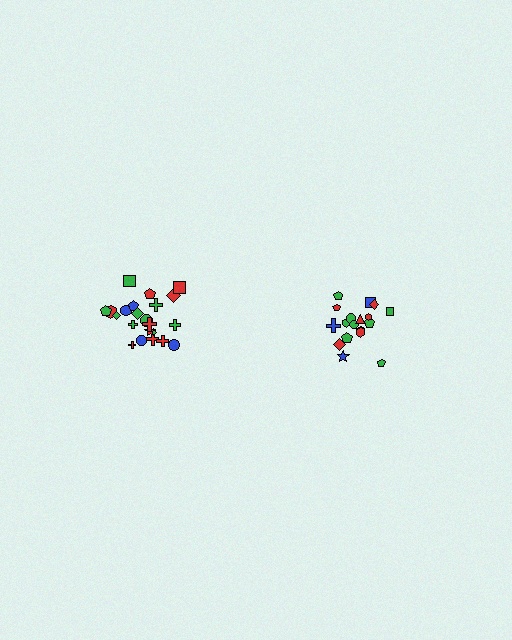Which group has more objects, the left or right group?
The left group.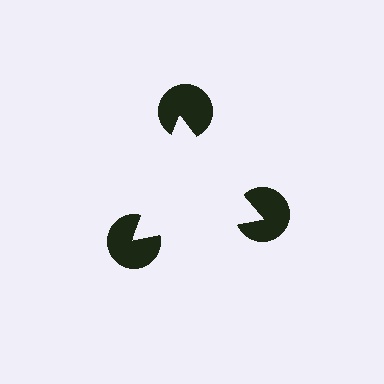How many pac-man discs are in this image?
There are 3 — one at each vertex of the illusory triangle.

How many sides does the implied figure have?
3 sides.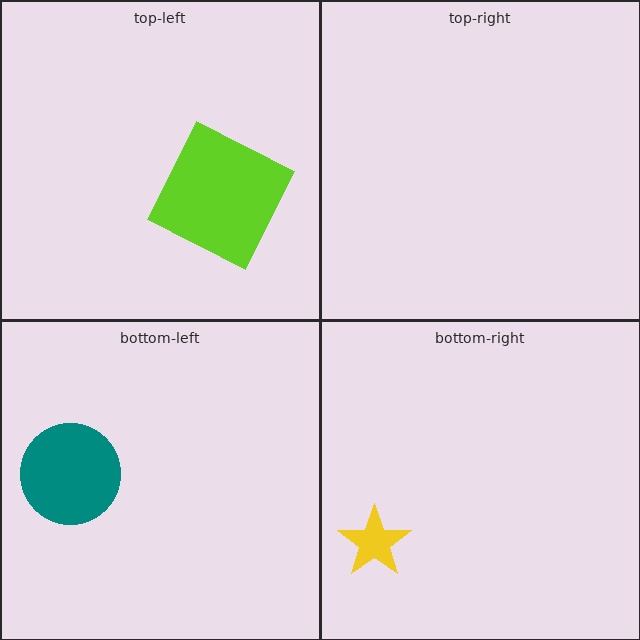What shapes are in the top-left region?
The lime square.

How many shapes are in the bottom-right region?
1.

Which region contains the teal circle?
The bottom-left region.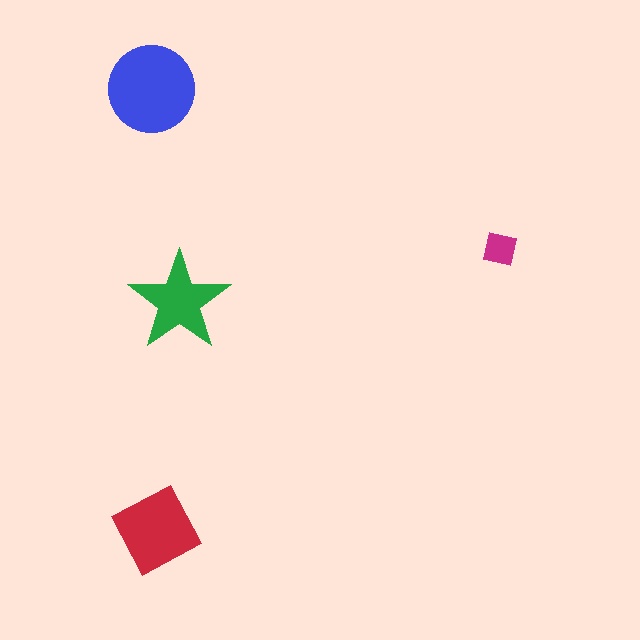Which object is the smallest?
The magenta square.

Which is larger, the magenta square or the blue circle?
The blue circle.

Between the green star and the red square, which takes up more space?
The red square.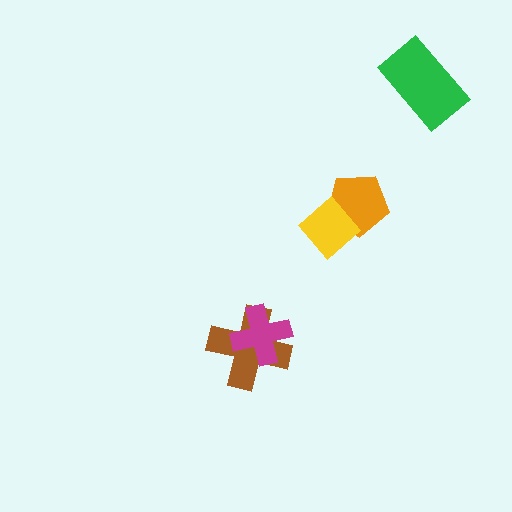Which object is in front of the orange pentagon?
The yellow diamond is in front of the orange pentagon.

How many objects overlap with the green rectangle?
0 objects overlap with the green rectangle.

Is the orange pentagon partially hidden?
Yes, it is partially covered by another shape.